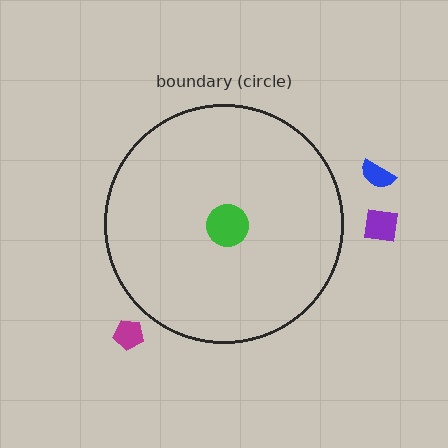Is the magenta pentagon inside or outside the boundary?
Outside.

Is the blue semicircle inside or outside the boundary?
Outside.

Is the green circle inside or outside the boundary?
Inside.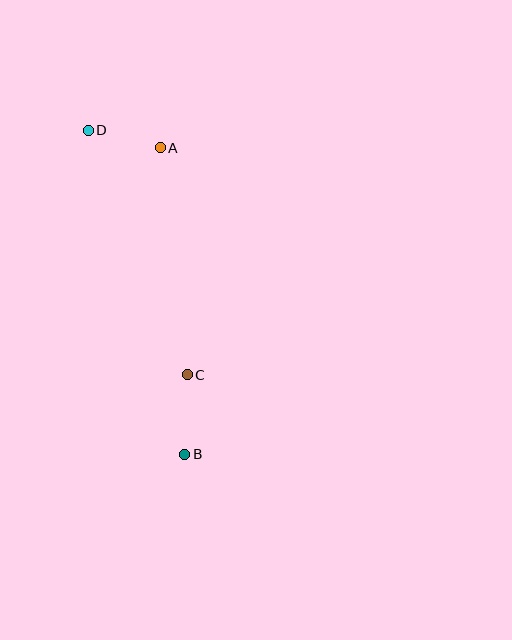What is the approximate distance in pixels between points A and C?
The distance between A and C is approximately 229 pixels.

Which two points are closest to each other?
Points A and D are closest to each other.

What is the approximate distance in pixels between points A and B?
The distance between A and B is approximately 307 pixels.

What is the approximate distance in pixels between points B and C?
The distance between B and C is approximately 79 pixels.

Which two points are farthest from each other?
Points B and D are farthest from each other.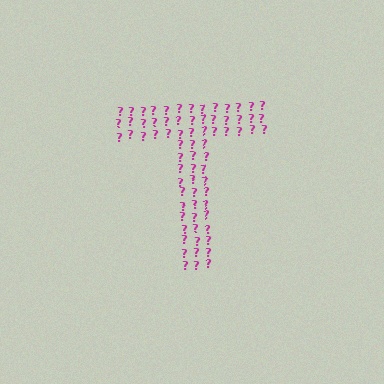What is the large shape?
The large shape is the letter T.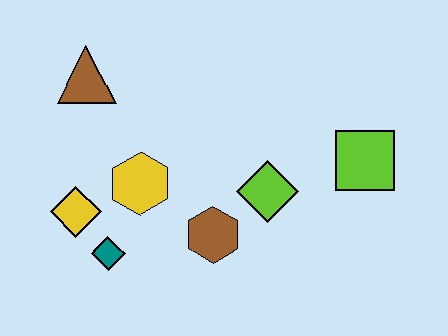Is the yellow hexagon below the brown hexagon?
No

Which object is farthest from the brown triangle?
The lime square is farthest from the brown triangle.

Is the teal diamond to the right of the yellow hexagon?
No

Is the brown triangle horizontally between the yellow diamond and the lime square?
Yes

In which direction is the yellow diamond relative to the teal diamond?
The yellow diamond is above the teal diamond.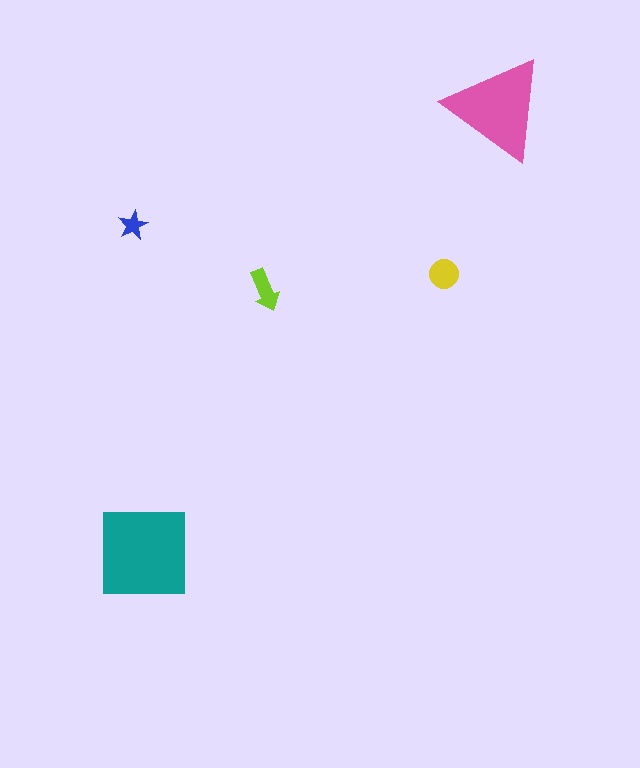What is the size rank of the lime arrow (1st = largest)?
4th.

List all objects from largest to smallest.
The teal square, the pink triangle, the yellow circle, the lime arrow, the blue star.